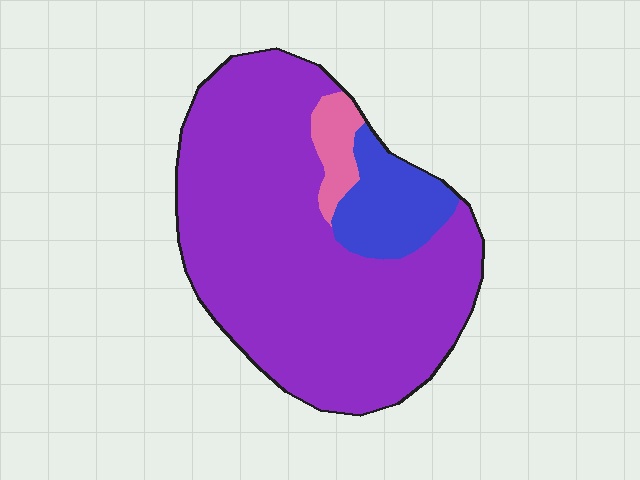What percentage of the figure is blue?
Blue covers about 15% of the figure.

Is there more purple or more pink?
Purple.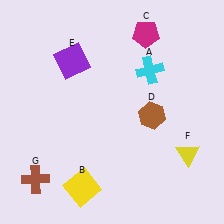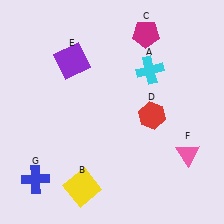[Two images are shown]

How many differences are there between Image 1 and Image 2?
There are 3 differences between the two images.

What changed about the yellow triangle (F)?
In Image 1, F is yellow. In Image 2, it changed to pink.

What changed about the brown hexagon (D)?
In Image 1, D is brown. In Image 2, it changed to red.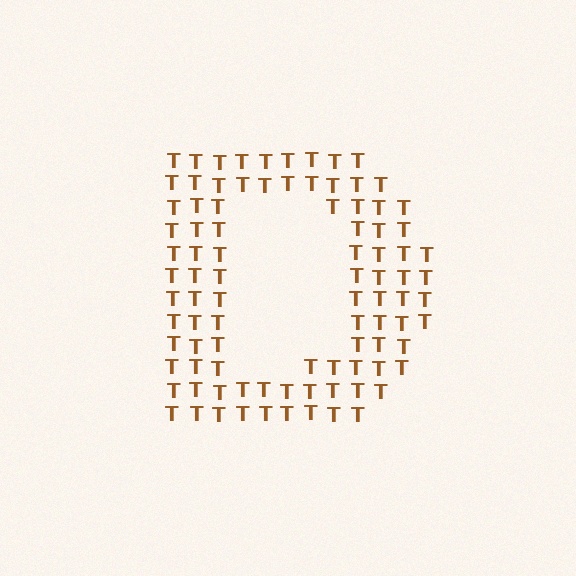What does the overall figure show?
The overall figure shows the letter D.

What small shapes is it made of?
It is made of small letter T's.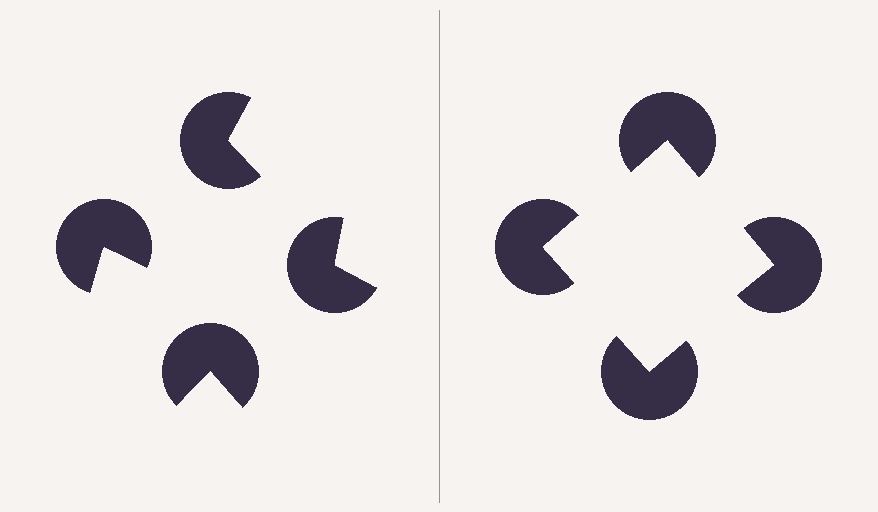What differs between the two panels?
The pac-man discs are positioned identically on both sides; only the wedge orientations differ. On the right they align to a square; on the left they are misaligned.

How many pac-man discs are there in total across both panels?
8 — 4 on each side.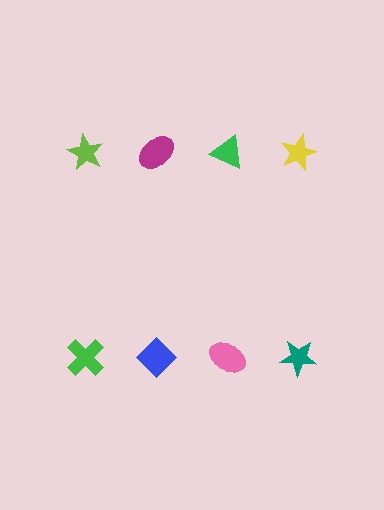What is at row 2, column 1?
A green cross.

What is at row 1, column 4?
A yellow star.